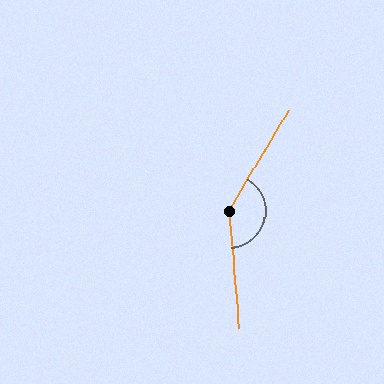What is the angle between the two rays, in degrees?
Approximately 145 degrees.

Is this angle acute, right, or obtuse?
It is obtuse.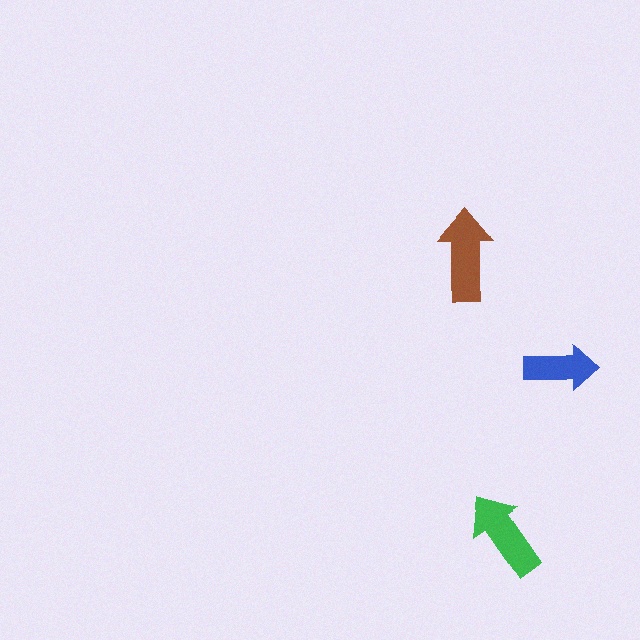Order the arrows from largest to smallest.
the brown one, the green one, the blue one.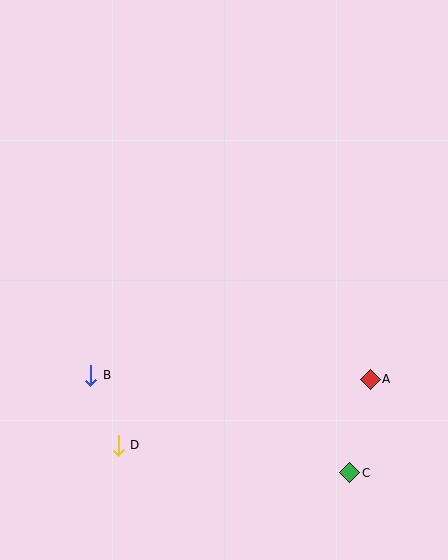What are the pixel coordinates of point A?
Point A is at (370, 379).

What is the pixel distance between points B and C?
The distance between B and C is 277 pixels.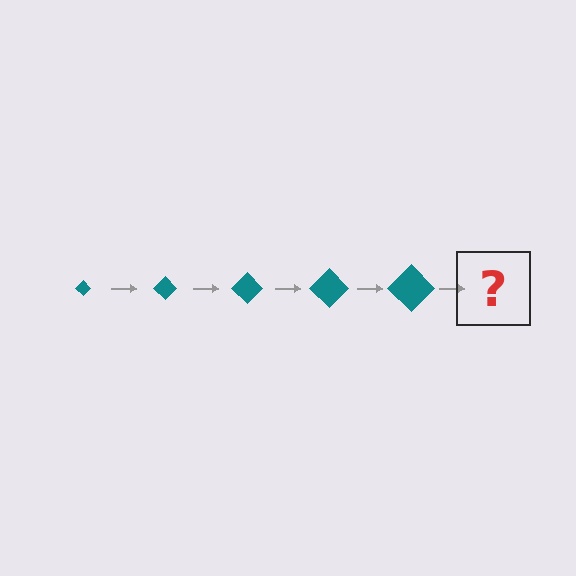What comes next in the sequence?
The next element should be a teal diamond, larger than the previous one.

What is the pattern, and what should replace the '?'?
The pattern is that the diamond gets progressively larger each step. The '?' should be a teal diamond, larger than the previous one.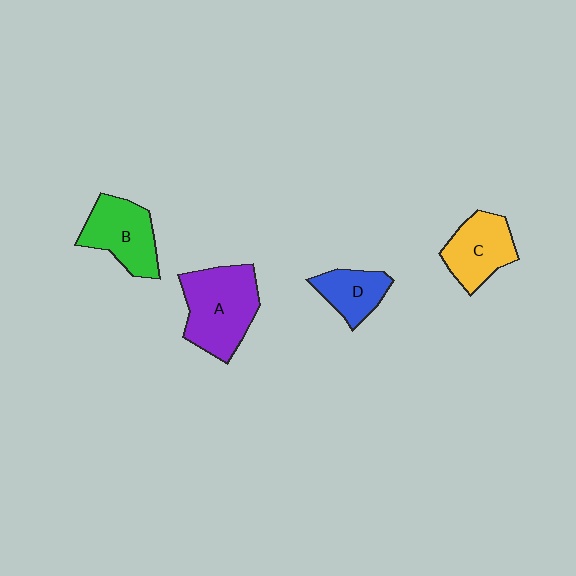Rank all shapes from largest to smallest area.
From largest to smallest: A (purple), B (green), C (yellow), D (blue).